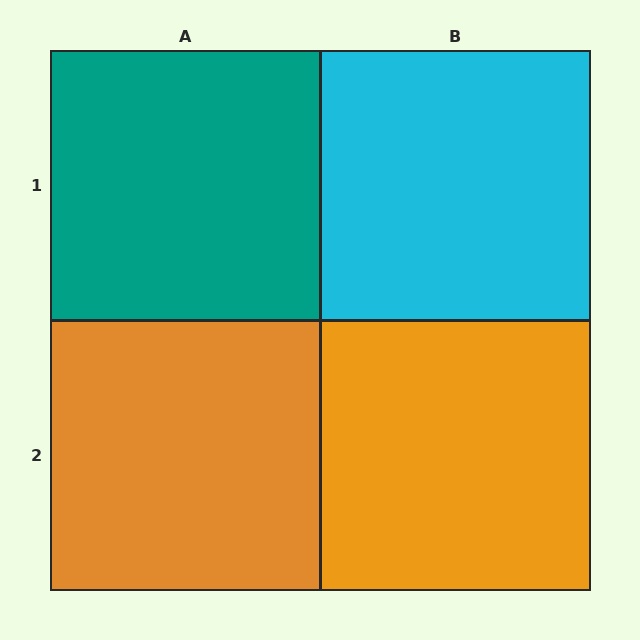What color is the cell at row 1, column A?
Teal.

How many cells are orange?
2 cells are orange.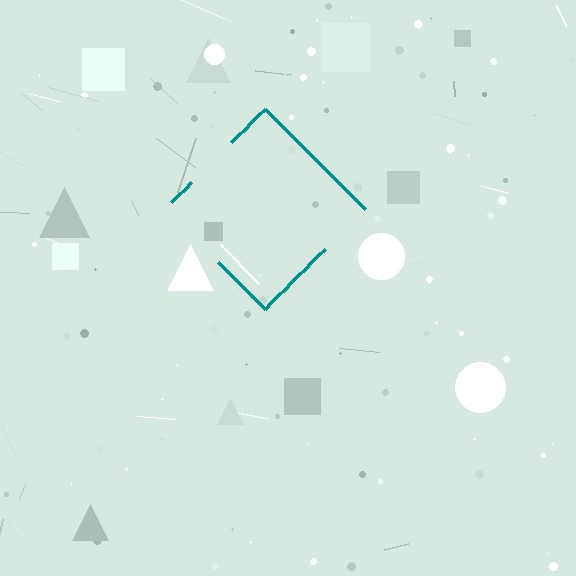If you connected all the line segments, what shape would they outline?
They would outline a diamond.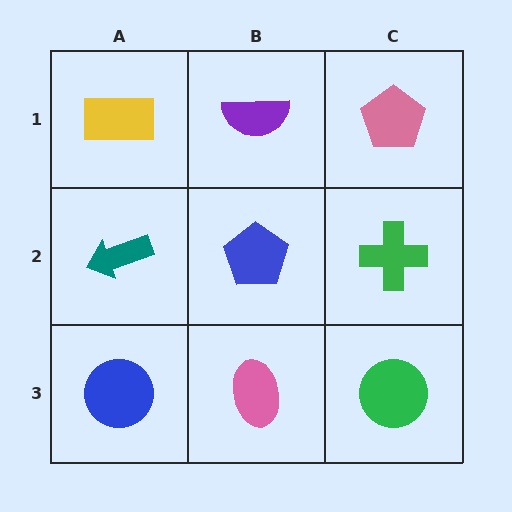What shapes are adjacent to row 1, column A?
A teal arrow (row 2, column A), a purple semicircle (row 1, column B).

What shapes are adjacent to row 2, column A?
A yellow rectangle (row 1, column A), a blue circle (row 3, column A), a blue pentagon (row 2, column B).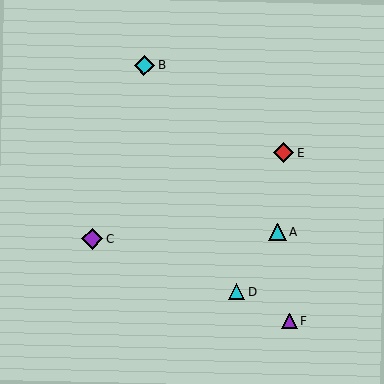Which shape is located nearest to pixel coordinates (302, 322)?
The purple triangle (labeled F) at (290, 321) is nearest to that location.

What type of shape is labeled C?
Shape C is a purple diamond.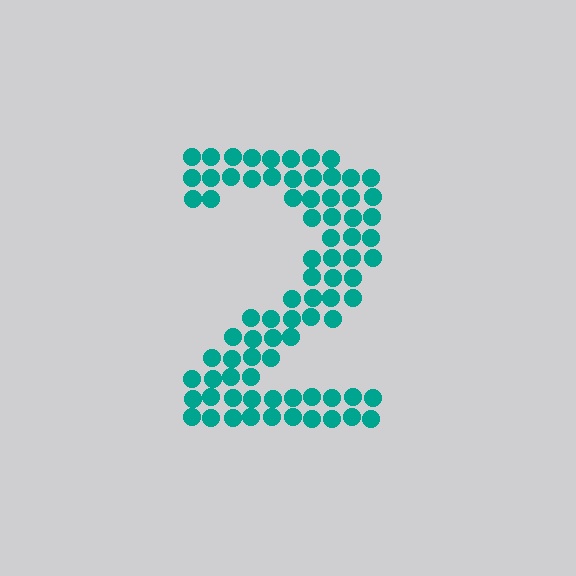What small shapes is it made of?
It is made of small circles.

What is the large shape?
The large shape is the digit 2.